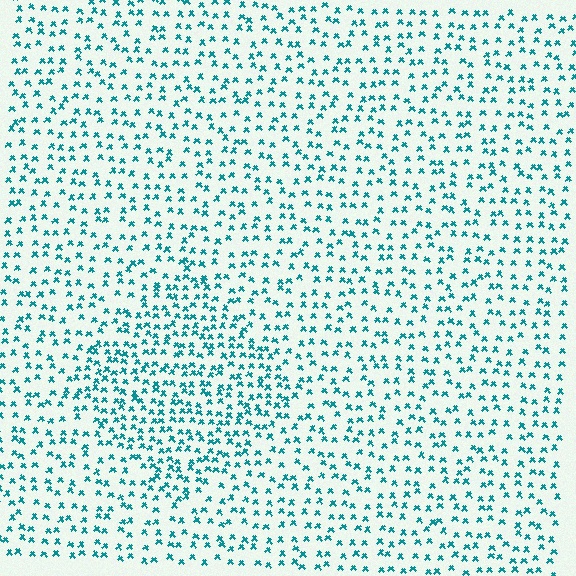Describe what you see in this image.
The image contains small teal elements arranged at two different densities. A diamond-shaped region is visible where the elements are more densely packed than the surrounding area.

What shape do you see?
I see a diamond.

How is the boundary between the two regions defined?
The boundary is defined by a change in element density (approximately 1.7x ratio). All elements are the same color, size, and shape.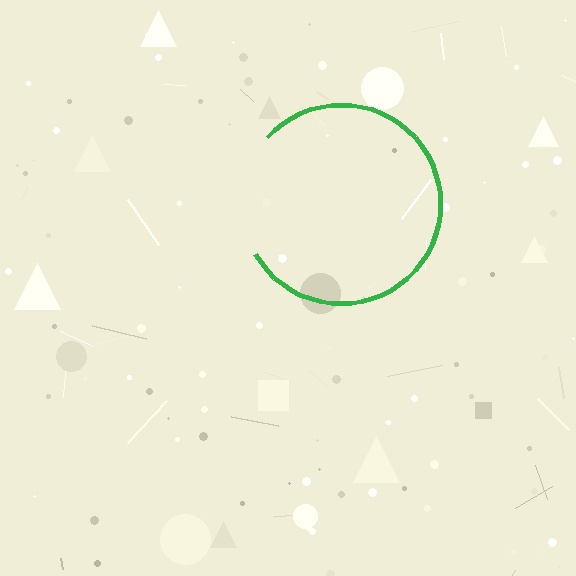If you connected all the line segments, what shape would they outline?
They would outline a circle.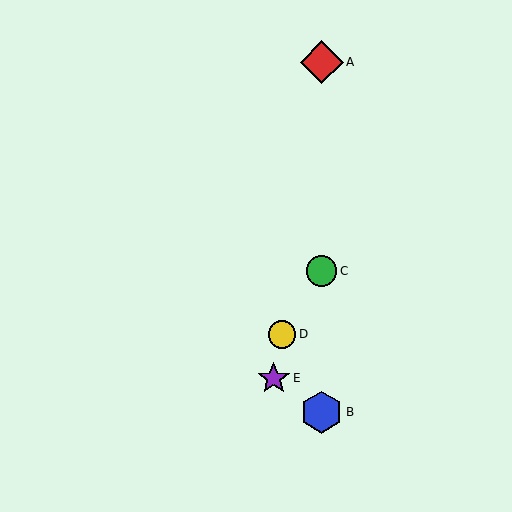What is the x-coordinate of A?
Object A is at x≈322.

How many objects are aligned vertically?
3 objects (A, B, C) are aligned vertically.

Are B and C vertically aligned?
Yes, both are at x≈322.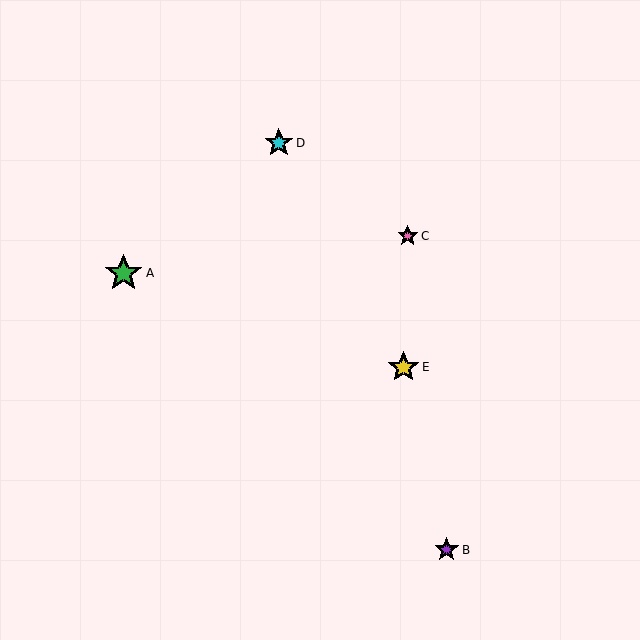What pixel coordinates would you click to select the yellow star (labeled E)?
Click at (403, 367) to select the yellow star E.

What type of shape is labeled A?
Shape A is a green star.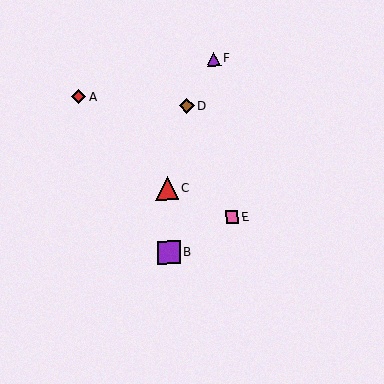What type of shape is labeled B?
Shape B is a purple square.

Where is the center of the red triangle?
The center of the red triangle is at (167, 188).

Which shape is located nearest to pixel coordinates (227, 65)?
The purple triangle (labeled F) at (213, 59) is nearest to that location.